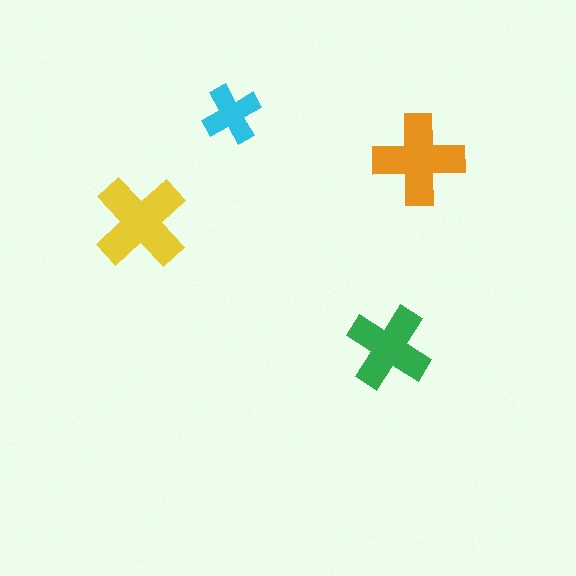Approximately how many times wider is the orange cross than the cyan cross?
About 1.5 times wider.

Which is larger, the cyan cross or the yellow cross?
The yellow one.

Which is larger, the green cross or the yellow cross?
The yellow one.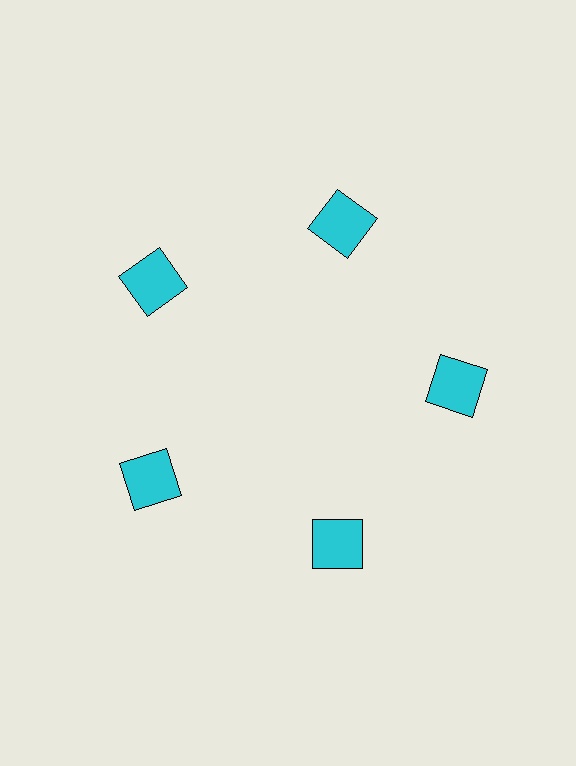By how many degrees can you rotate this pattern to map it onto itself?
The pattern maps onto itself every 72 degrees of rotation.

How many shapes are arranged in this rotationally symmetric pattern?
There are 5 shapes, arranged in 5 groups of 1.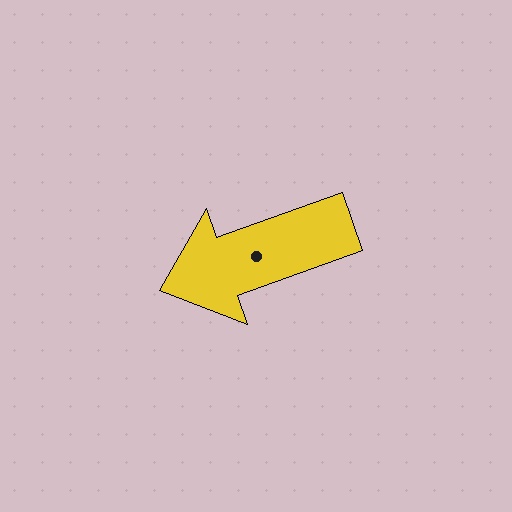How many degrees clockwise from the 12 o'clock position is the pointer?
Approximately 250 degrees.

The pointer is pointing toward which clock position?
Roughly 8 o'clock.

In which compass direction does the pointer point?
West.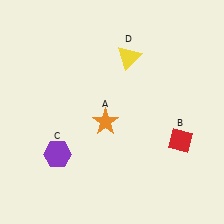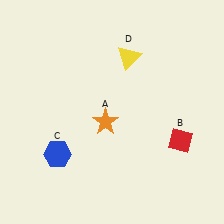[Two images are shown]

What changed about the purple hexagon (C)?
In Image 1, C is purple. In Image 2, it changed to blue.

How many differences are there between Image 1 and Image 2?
There is 1 difference between the two images.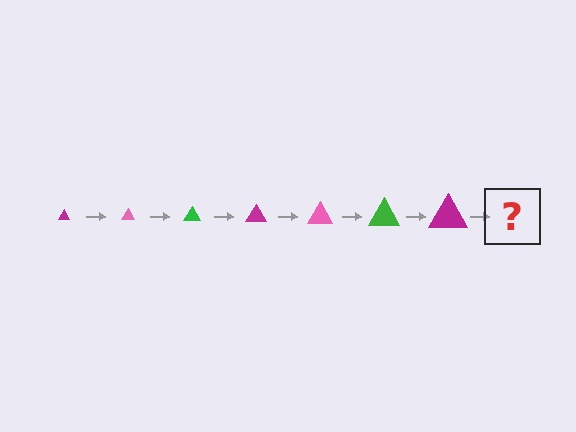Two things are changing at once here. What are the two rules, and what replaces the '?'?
The two rules are that the triangle grows larger each step and the color cycles through magenta, pink, and green. The '?' should be a pink triangle, larger than the previous one.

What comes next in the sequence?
The next element should be a pink triangle, larger than the previous one.